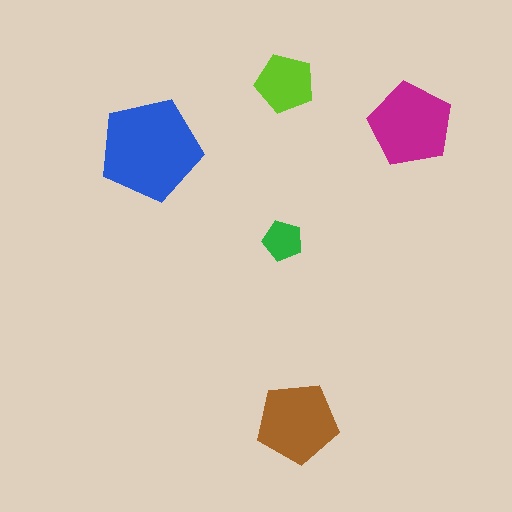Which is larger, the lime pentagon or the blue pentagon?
The blue one.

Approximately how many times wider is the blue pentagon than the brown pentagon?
About 1.5 times wider.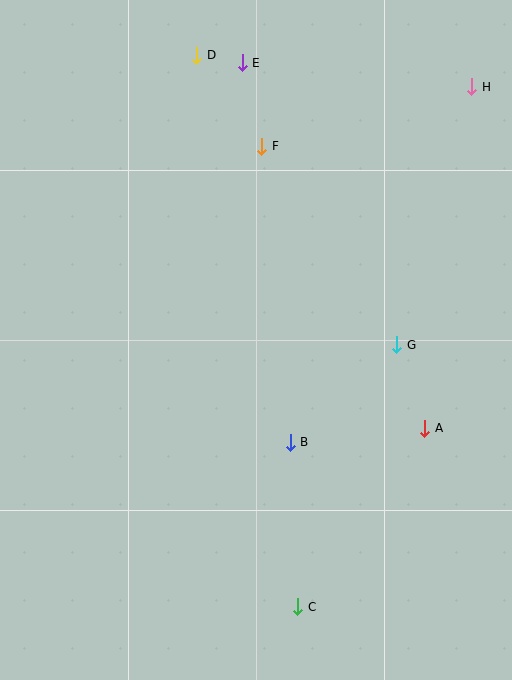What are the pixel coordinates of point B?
Point B is at (290, 442).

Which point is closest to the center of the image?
Point B at (290, 442) is closest to the center.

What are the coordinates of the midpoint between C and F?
The midpoint between C and F is at (280, 376).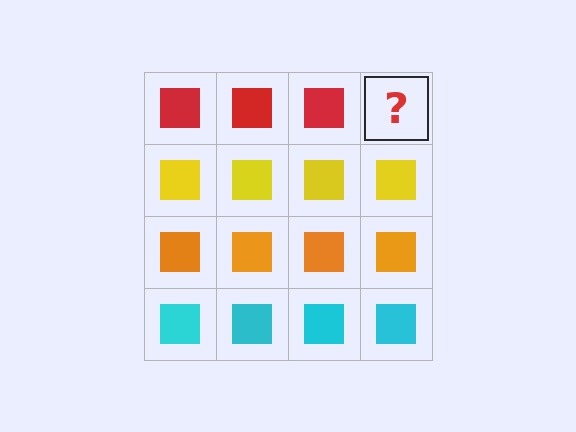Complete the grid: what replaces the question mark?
The question mark should be replaced with a red square.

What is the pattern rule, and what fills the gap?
The rule is that each row has a consistent color. The gap should be filled with a red square.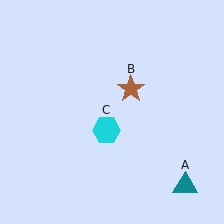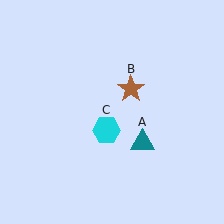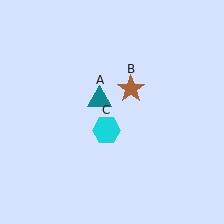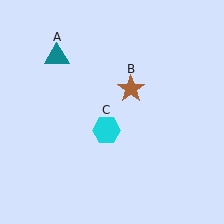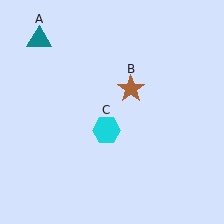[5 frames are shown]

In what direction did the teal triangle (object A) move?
The teal triangle (object A) moved up and to the left.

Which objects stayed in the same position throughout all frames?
Brown star (object B) and cyan hexagon (object C) remained stationary.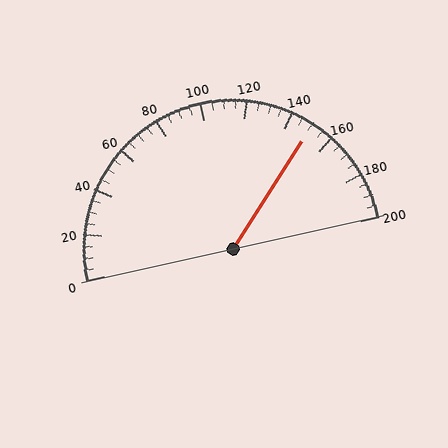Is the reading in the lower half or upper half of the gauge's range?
The reading is in the upper half of the range (0 to 200).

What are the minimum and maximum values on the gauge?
The gauge ranges from 0 to 200.